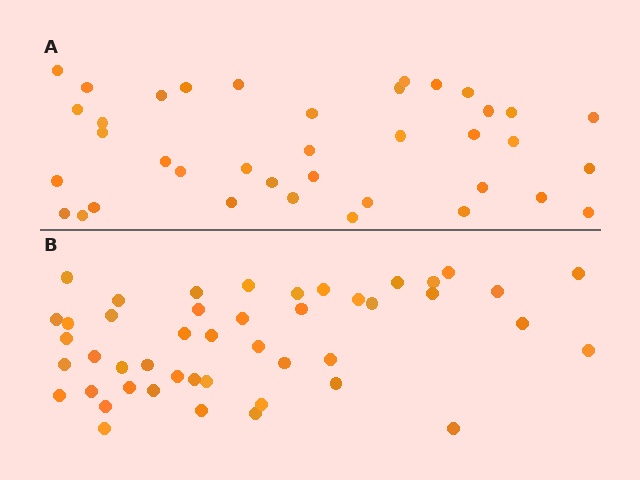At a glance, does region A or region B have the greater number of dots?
Region B (the bottom region) has more dots.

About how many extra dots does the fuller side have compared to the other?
Region B has roughly 8 or so more dots than region A.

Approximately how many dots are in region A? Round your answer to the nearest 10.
About 40 dots. (The exact count is 38, which rounds to 40.)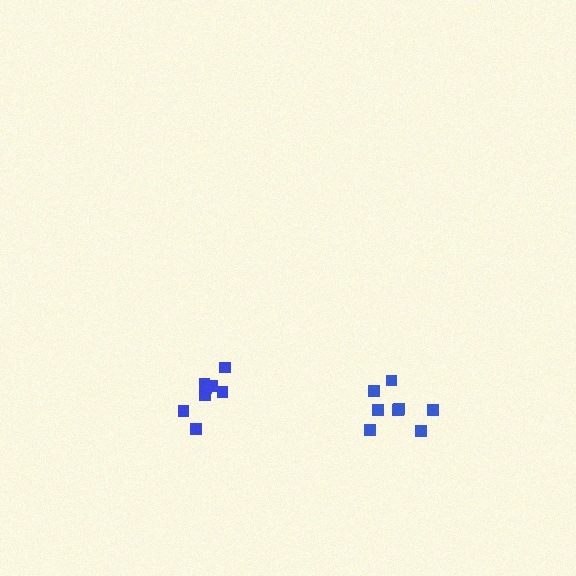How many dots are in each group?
Group 1: 8 dots, Group 2: 8 dots (16 total).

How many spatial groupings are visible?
There are 2 spatial groupings.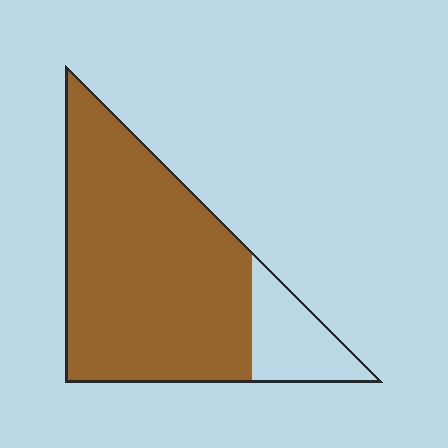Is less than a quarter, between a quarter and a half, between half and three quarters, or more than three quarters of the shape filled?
More than three quarters.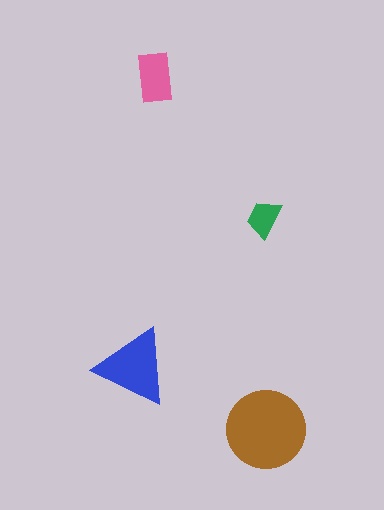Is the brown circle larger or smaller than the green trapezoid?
Larger.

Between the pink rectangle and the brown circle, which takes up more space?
The brown circle.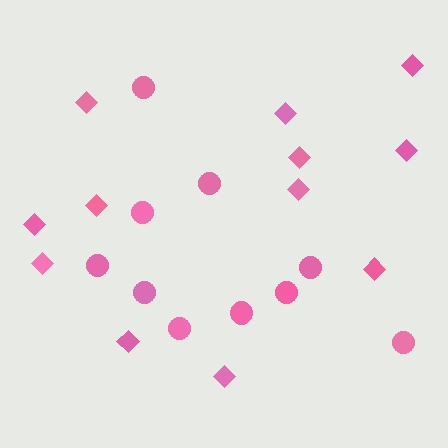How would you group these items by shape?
There are 2 groups: one group of circles (10) and one group of diamonds (12).